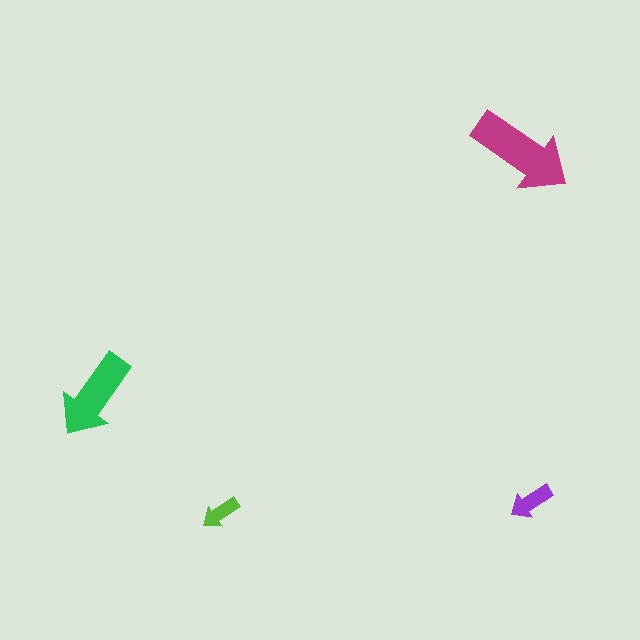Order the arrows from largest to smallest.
the magenta one, the green one, the purple one, the lime one.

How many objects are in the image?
There are 4 objects in the image.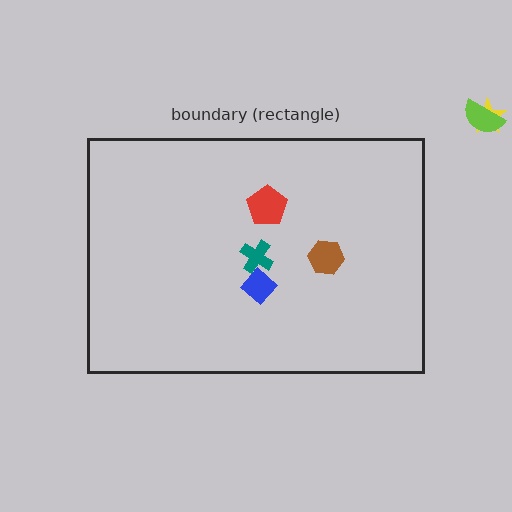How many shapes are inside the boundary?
4 inside, 2 outside.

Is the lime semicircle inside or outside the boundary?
Outside.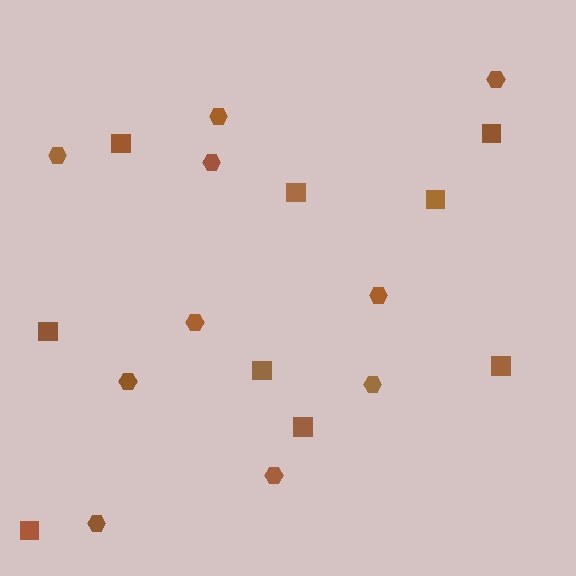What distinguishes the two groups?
There are 2 groups: one group of hexagons (10) and one group of squares (9).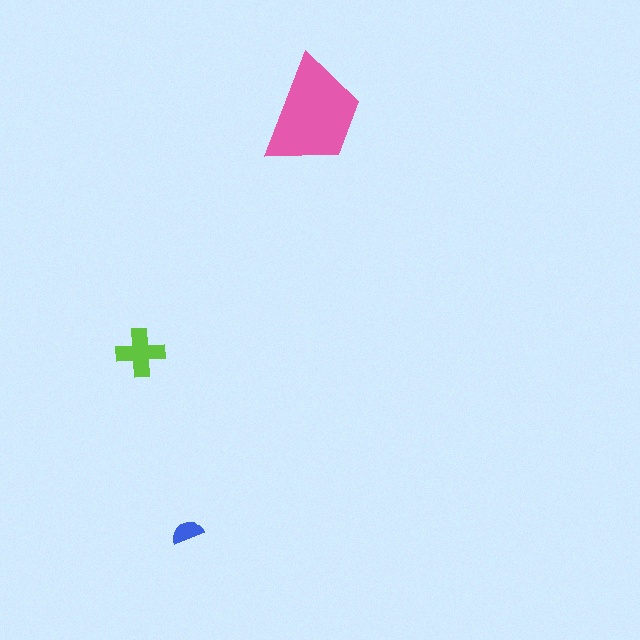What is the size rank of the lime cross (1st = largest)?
2nd.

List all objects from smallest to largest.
The blue semicircle, the lime cross, the pink trapezoid.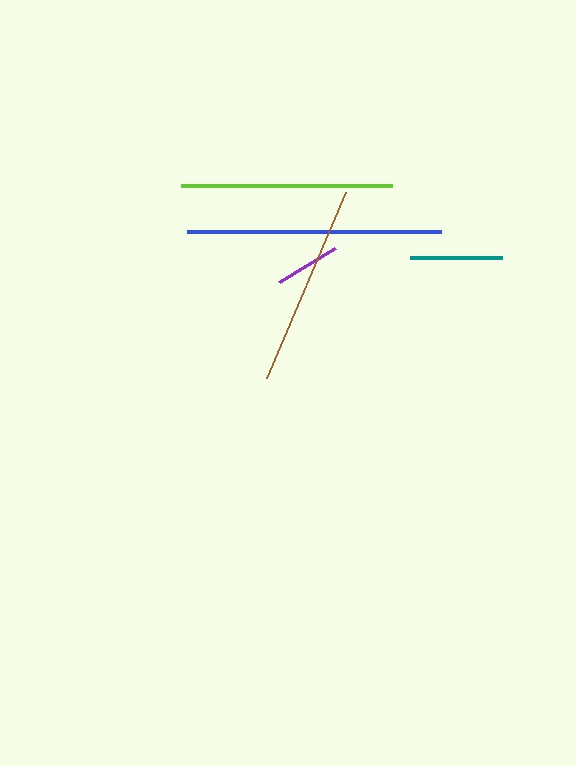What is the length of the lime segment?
The lime segment is approximately 211 pixels long.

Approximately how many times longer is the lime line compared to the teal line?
The lime line is approximately 2.3 times the length of the teal line.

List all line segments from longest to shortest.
From longest to shortest: blue, lime, brown, teal, purple.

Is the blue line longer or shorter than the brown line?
The blue line is longer than the brown line.